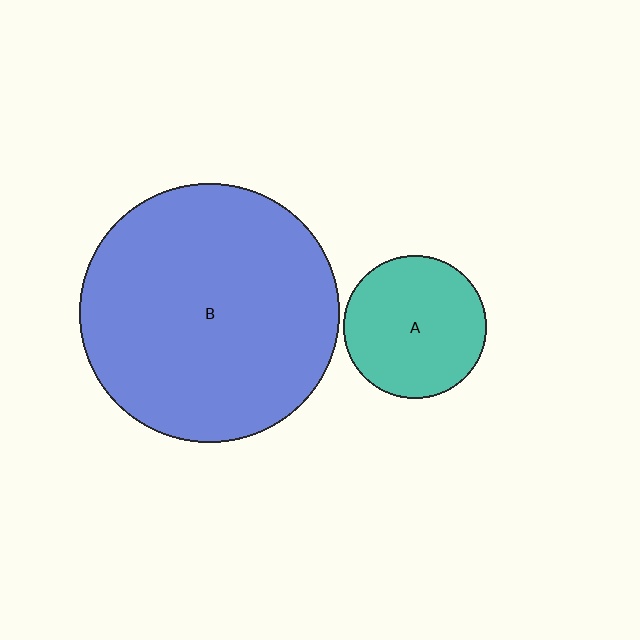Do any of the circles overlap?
No, none of the circles overlap.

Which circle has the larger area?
Circle B (blue).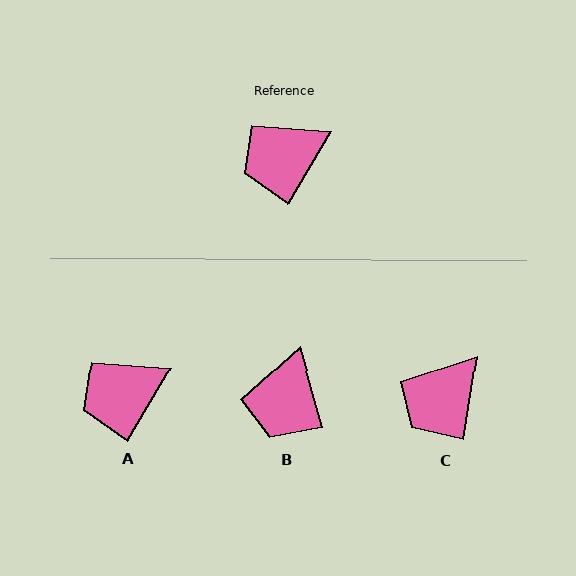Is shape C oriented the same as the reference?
No, it is off by about 22 degrees.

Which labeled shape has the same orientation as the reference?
A.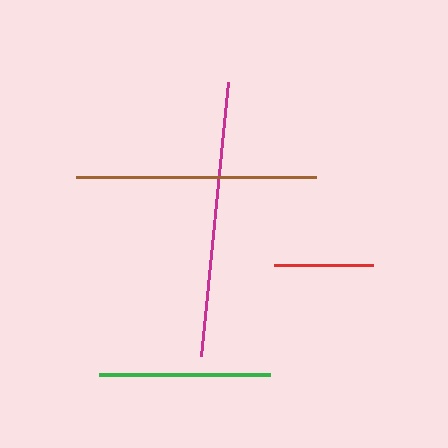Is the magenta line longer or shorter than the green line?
The magenta line is longer than the green line.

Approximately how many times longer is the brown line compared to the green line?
The brown line is approximately 1.4 times the length of the green line.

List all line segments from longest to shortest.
From longest to shortest: magenta, brown, green, red.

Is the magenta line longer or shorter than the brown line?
The magenta line is longer than the brown line.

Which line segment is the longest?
The magenta line is the longest at approximately 275 pixels.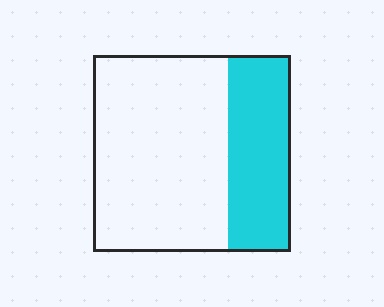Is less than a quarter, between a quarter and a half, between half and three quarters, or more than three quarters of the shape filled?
Between a quarter and a half.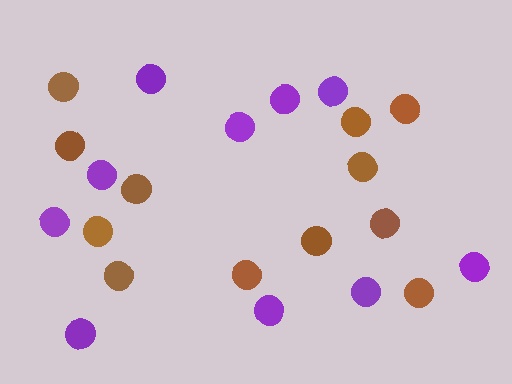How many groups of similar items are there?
There are 2 groups: one group of brown circles (12) and one group of purple circles (10).